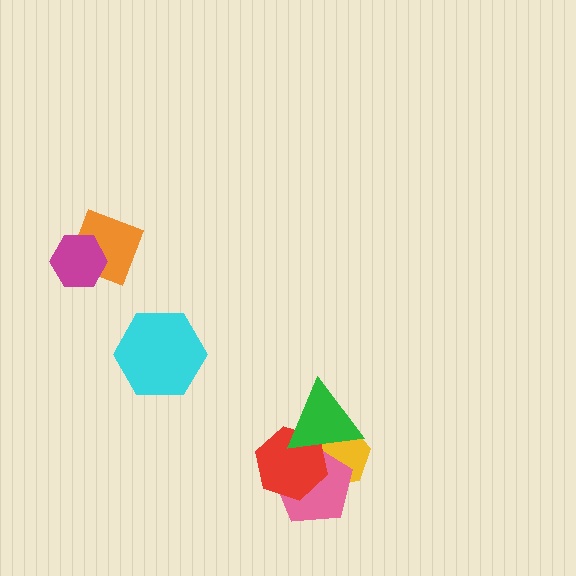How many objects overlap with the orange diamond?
1 object overlaps with the orange diamond.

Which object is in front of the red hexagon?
The green triangle is in front of the red hexagon.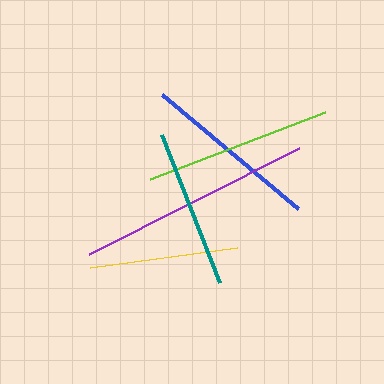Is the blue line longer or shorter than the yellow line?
The blue line is longer than the yellow line.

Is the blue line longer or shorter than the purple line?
The purple line is longer than the blue line.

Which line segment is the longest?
The purple line is the longest at approximately 235 pixels.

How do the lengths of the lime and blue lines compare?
The lime and blue lines are approximately the same length.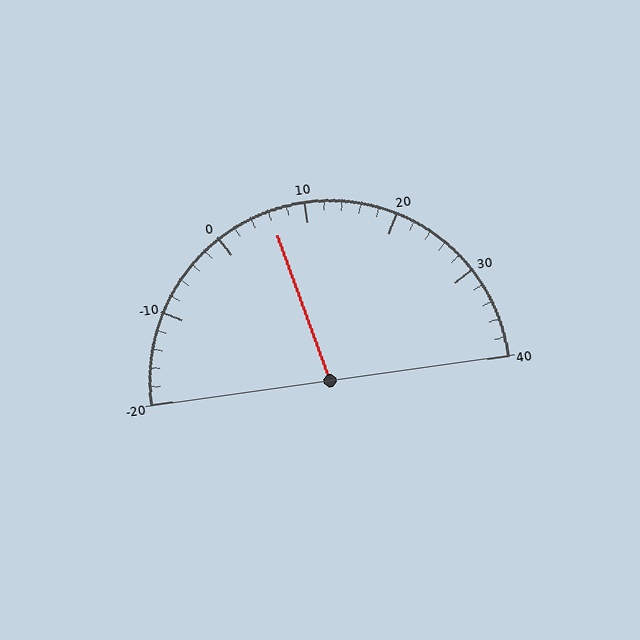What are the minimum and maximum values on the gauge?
The gauge ranges from -20 to 40.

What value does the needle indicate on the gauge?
The needle indicates approximately 6.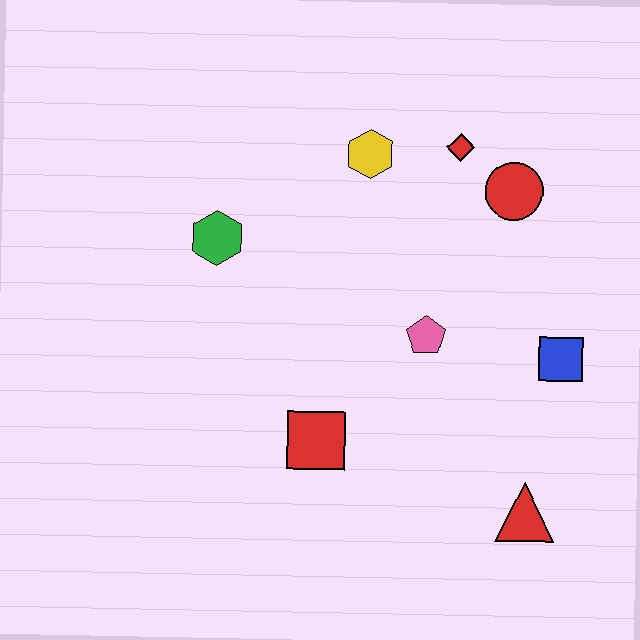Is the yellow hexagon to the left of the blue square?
Yes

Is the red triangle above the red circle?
No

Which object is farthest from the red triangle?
The green hexagon is farthest from the red triangle.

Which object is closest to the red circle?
The red diamond is closest to the red circle.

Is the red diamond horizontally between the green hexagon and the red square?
No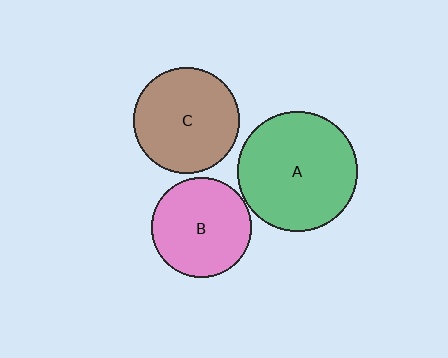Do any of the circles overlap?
No, none of the circles overlap.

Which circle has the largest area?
Circle A (green).